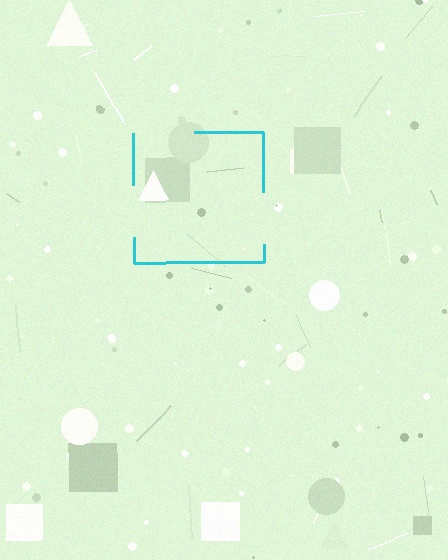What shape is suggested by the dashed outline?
The dashed outline suggests a square.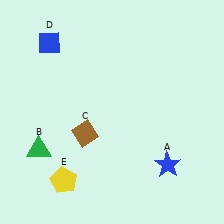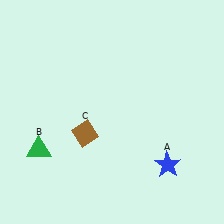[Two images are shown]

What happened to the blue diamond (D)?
The blue diamond (D) was removed in Image 2. It was in the top-left area of Image 1.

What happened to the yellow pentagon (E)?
The yellow pentagon (E) was removed in Image 2. It was in the bottom-left area of Image 1.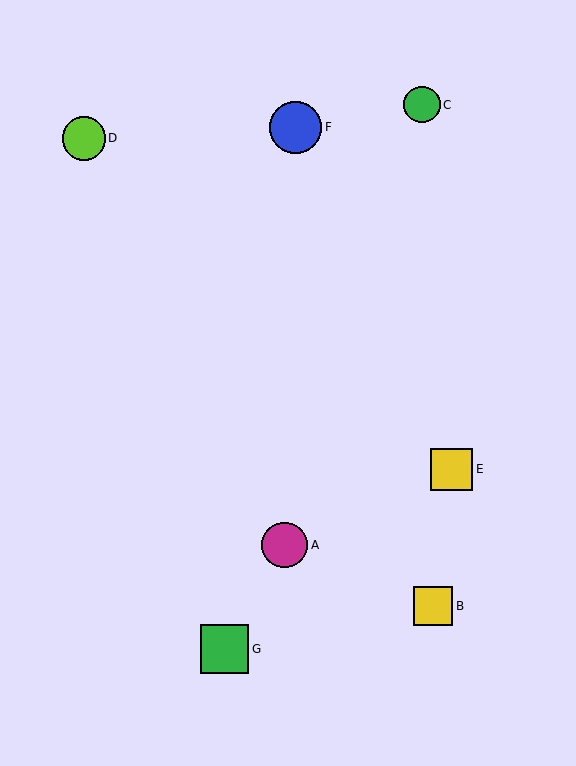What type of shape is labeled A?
Shape A is a magenta circle.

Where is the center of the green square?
The center of the green square is at (225, 649).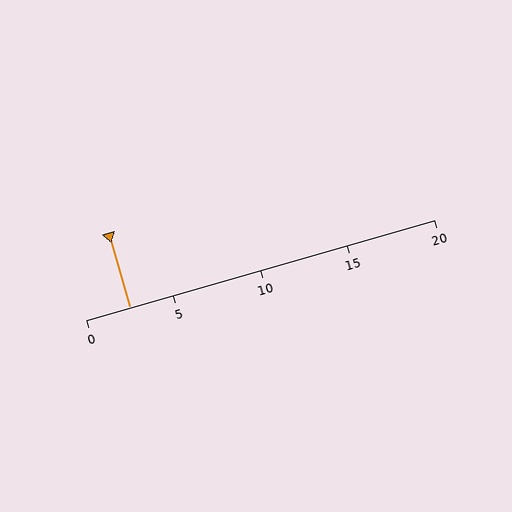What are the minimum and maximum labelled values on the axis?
The axis runs from 0 to 20.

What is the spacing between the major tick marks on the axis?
The major ticks are spaced 5 apart.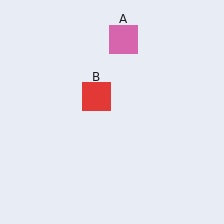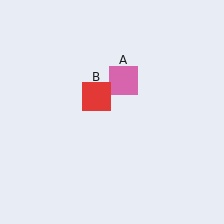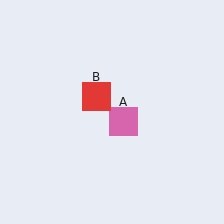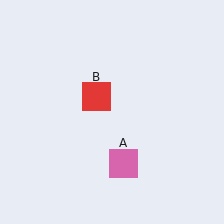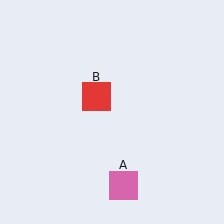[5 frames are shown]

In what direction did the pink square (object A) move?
The pink square (object A) moved down.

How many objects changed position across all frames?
1 object changed position: pink square (object A).